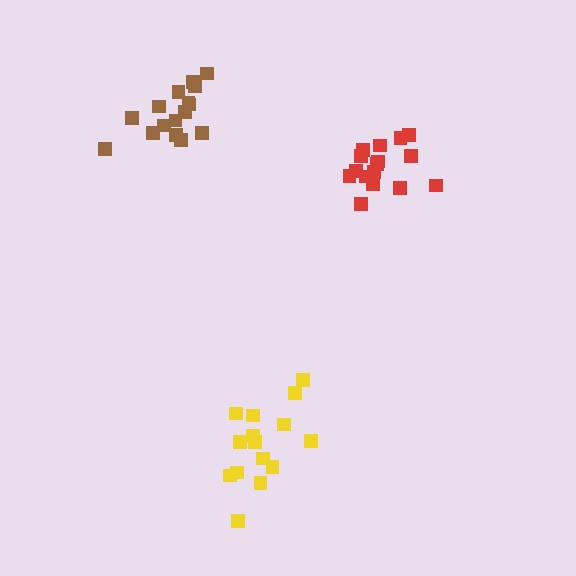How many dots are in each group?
Group 1: 16 dots, Group 2: 15 dots, Group 3: 16 dots (47 total).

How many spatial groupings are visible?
There are 3 spatial groupings.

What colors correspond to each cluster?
The clusters are colored: brown, yellow, red.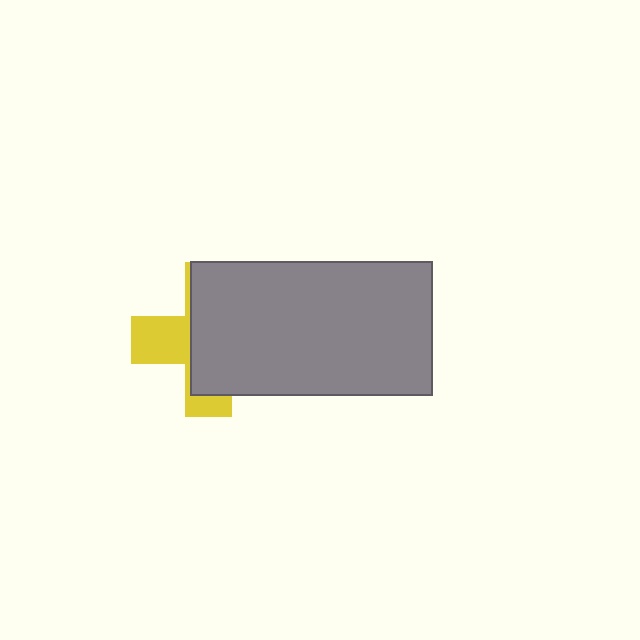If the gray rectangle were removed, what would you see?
You would see the complete yellow cross.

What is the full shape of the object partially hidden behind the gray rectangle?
The partially hidden object is a yellow cross.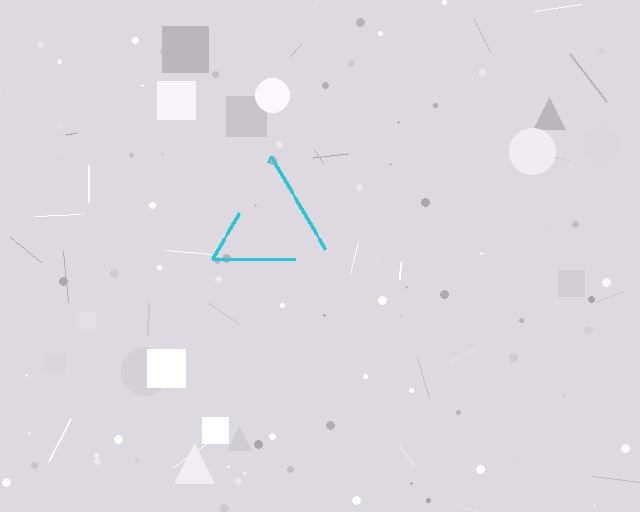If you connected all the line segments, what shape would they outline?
They would outline a triangle.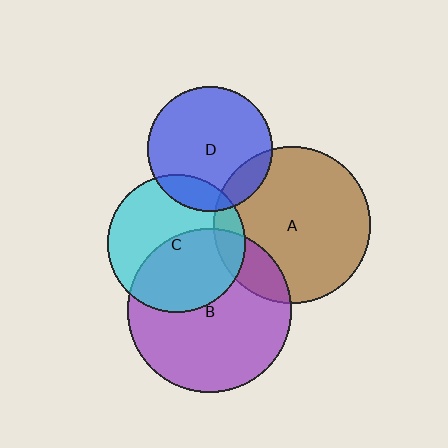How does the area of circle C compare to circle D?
Approximately 1.2 times.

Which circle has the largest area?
Circle B (purple).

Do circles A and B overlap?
Yes.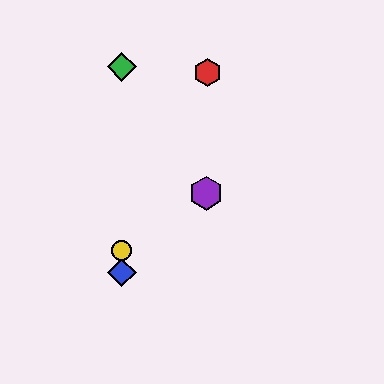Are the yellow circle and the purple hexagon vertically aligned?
No, the yellow circle is at x≈122 and the purple hexagon is at x≈206.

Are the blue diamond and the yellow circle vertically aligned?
Yes, both are at x≈122.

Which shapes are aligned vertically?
The blue diamond, the green diamond, the yellow circle are aligned vertically.